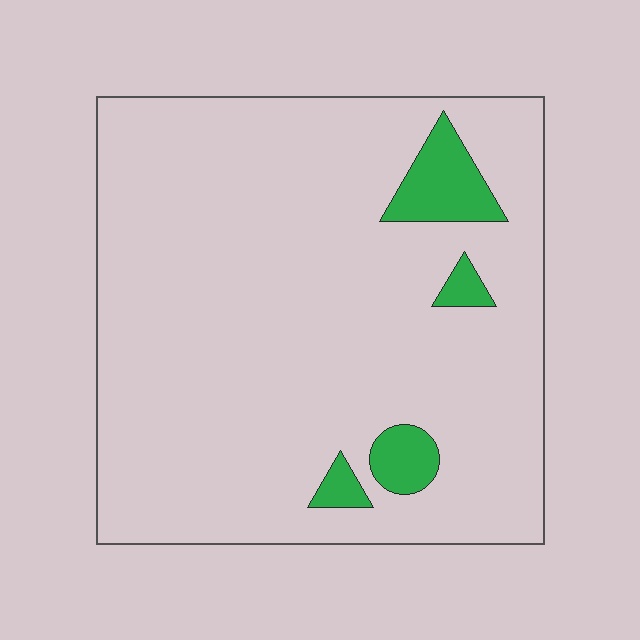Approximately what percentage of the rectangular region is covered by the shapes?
Approximately 10%.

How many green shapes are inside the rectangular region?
4.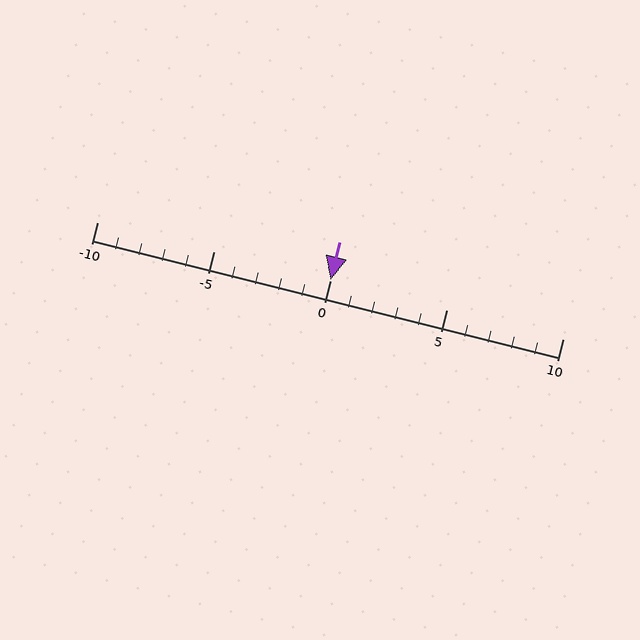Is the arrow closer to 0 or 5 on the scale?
The arrow is closer to 0.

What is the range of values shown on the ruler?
The ruler shows values from -10 to 10.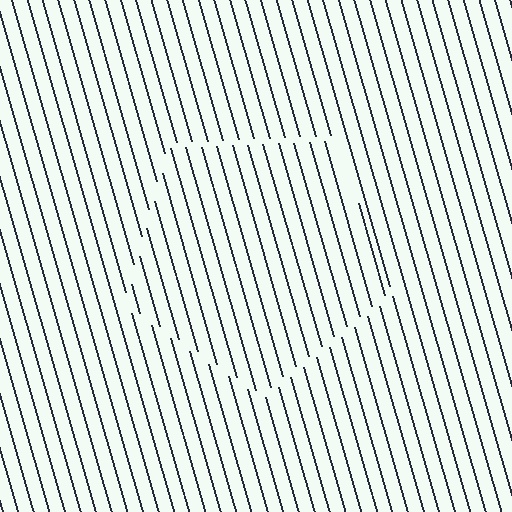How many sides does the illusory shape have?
5 sides — the line-ends trace a pentagon.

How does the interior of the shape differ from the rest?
The interior of the shape contains the same grating, shifted by half a period — the contour is defined by the phase discontinuity where line-ends from the inner and outer gratings abut.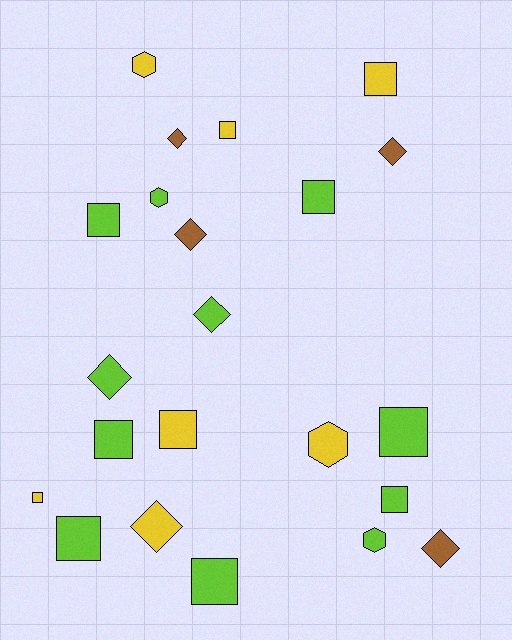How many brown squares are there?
There are no brown squares.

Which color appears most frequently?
Lime, with 11 objects.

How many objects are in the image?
There are 22 objects.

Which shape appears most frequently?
Square, with 11 objects.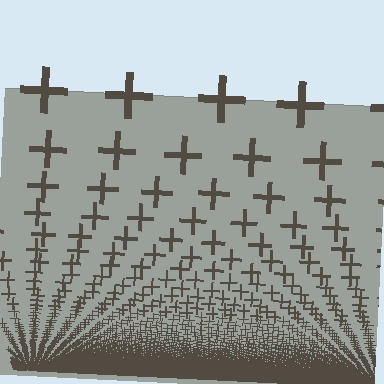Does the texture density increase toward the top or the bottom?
Density increases toward the bottom.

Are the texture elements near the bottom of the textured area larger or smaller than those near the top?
Smaller. The gradient is inverted — elements near the bottom are smaller and denser.